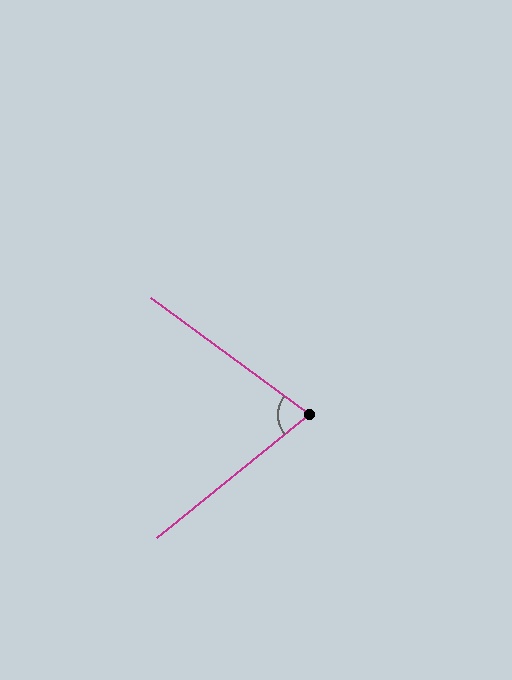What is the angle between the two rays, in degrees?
Approximately 75 degrees.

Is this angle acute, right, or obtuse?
It is acute.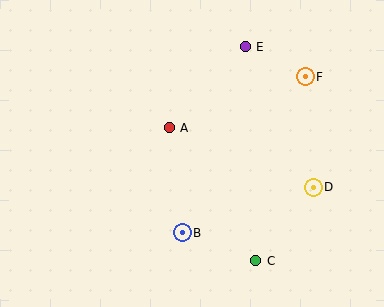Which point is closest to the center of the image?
Point A at (169, 128) is closest to the center.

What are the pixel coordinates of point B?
Point B is at (182, 233).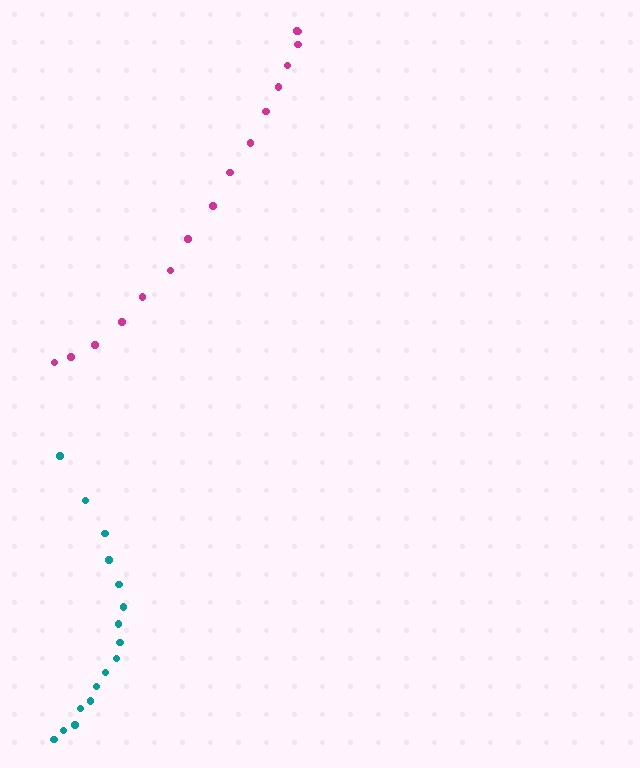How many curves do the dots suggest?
There are 2 distinct paths.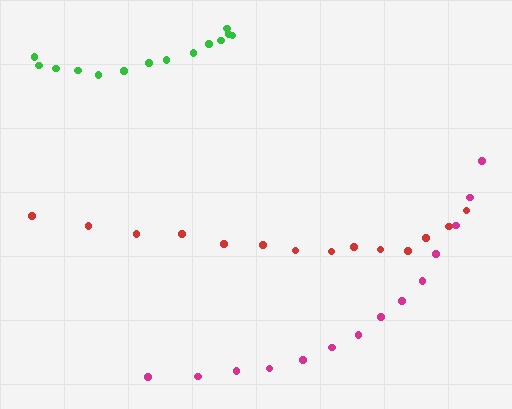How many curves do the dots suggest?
There are 3 distinct paths.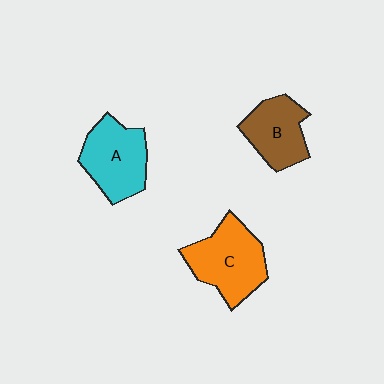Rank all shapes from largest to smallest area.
From largest to smallest: C (orange), A (cyan), B (brown).